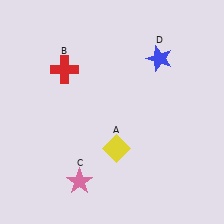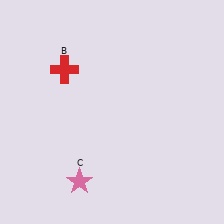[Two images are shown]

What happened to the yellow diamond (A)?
The yellow diamond (A) was removed in Image 2. It was in the bottom-right area of Image 1.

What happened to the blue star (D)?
The blue star (D) was removed in Image 2. It was in the top-right area of Image 1.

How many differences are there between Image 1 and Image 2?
There are 2 differences between the two images.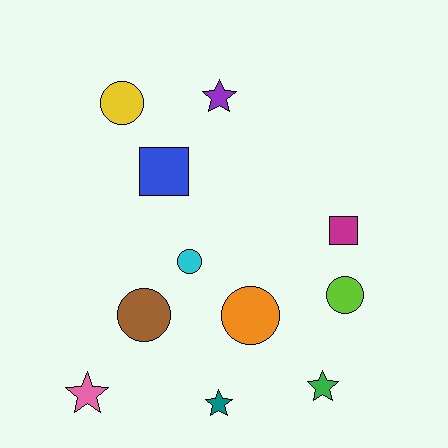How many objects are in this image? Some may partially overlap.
There are 11 objects.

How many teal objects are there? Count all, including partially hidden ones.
There is 1 teal object.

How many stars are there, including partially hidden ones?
There are 4 stars.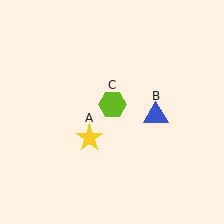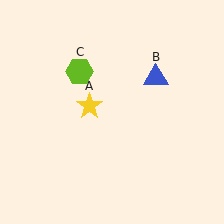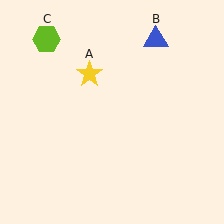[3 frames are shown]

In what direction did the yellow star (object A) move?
The yellow star (object A) moved up.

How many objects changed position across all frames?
3 objects changed position: yellow star (object A), blue triangle (object B), lime hexagon (object C).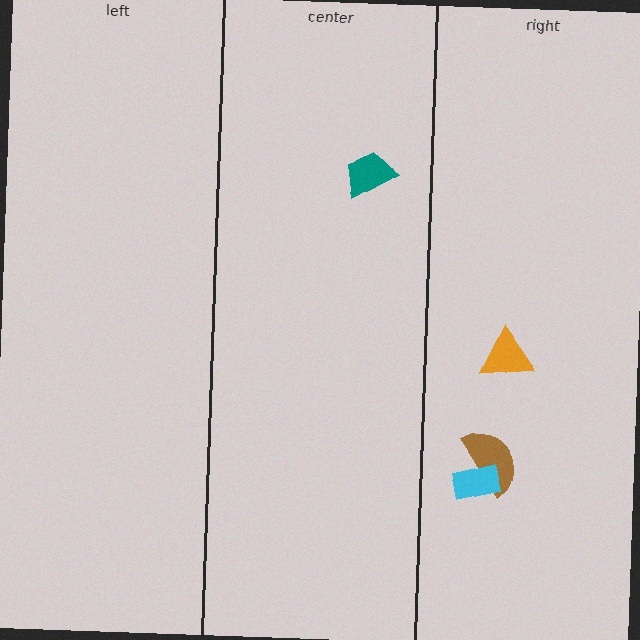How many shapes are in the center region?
1.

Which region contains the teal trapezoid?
The center region.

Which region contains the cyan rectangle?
The right region.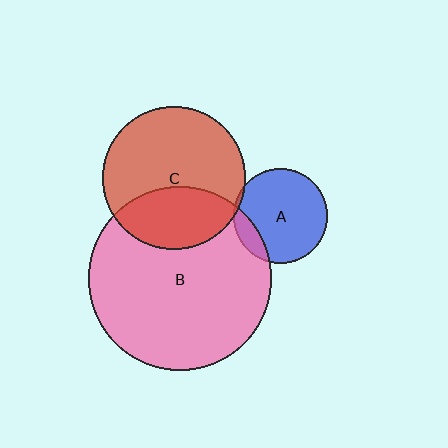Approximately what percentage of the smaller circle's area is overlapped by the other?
Approximately 5%.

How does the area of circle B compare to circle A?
Approximately 3.8 times.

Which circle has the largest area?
Circle B (pink).